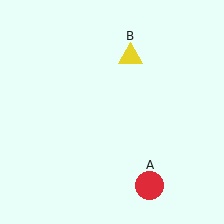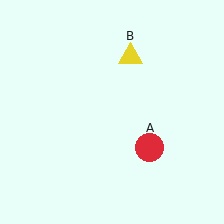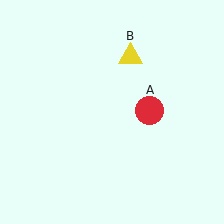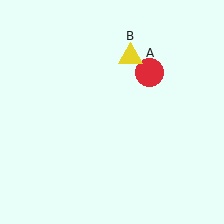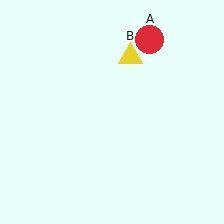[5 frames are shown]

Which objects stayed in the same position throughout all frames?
Yellow triangle (object B) remained stationary.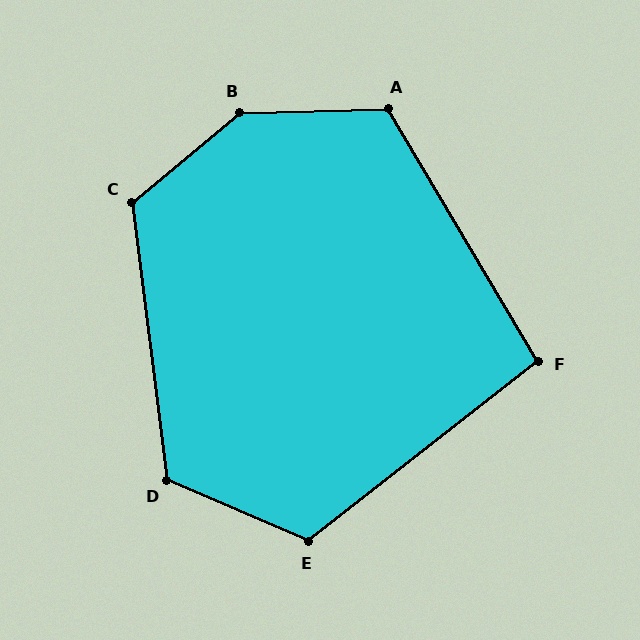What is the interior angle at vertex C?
Approximately 122 degrees (obtuse).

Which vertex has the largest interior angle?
B, at approximately 142 degrees.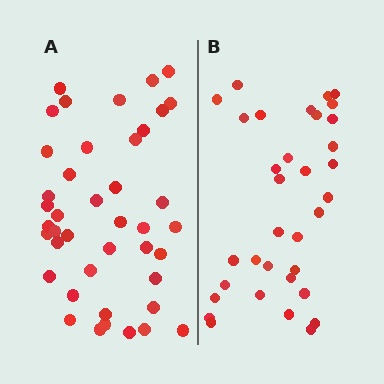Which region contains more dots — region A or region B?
Region A (the left region) has more dots.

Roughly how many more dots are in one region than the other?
Region A has roughly 8 or so more dots than region B.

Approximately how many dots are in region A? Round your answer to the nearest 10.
About 40 dots. (The exact count is 42, which rounds to 40.)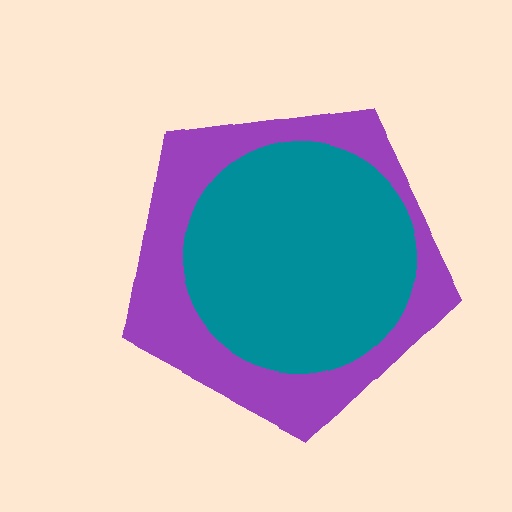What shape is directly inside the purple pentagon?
The teal circle.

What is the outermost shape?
The purple pentagon.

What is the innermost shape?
The teal circle.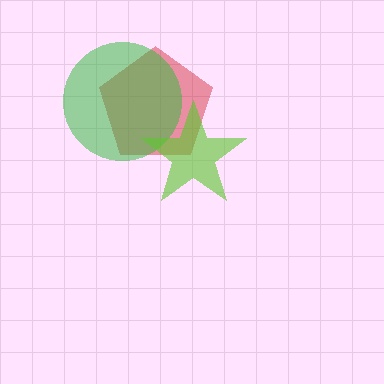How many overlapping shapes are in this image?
There are 3 overlapping shapes in the image.